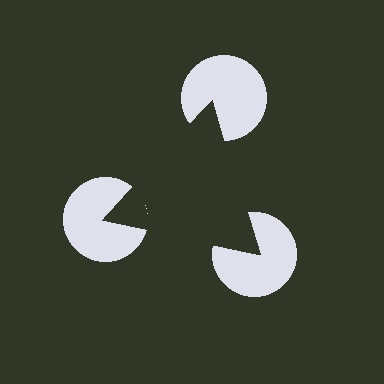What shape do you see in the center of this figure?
An illusory triangle — its edges are inferred from the aligned wedge cuts in the pac-man discs, not physically drawn.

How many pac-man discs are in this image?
There are 3 — one at each vertex of the illusory triangle.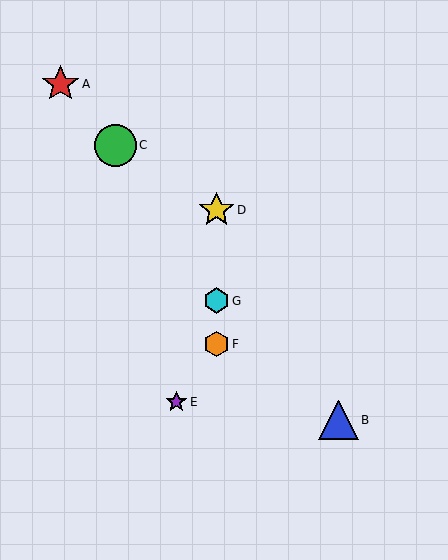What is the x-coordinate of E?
Object E is at x≈176.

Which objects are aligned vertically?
Objects D, F, G are aligned vertically.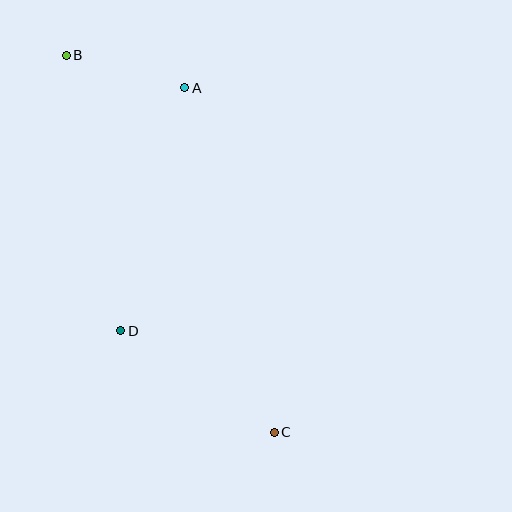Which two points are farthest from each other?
Points B and C are farthest from each other.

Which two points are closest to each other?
Points A and B are closest to each other.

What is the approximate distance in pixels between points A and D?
The distance between A and D is approximately 252 pixels.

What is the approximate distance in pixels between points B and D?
The distance between B and D is approximately 281 pixels.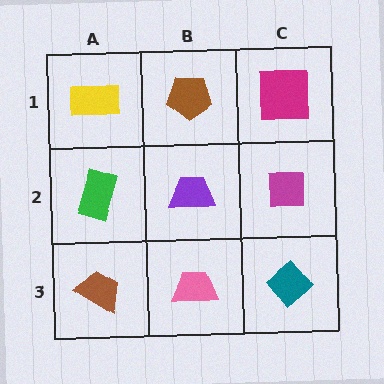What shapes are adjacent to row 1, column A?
A green rectangle (row 2, column A), a brown pentagon (row 1, column B).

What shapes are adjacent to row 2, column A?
A yellow rectangle (row 1, column A), a brown trapezoid (row 3, column A), a purple trapezoid (row 2, column B).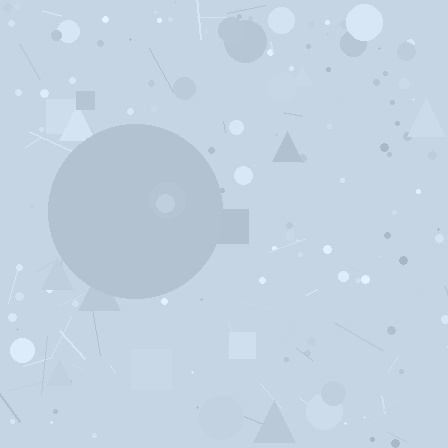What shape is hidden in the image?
A circle is hidden in the image.